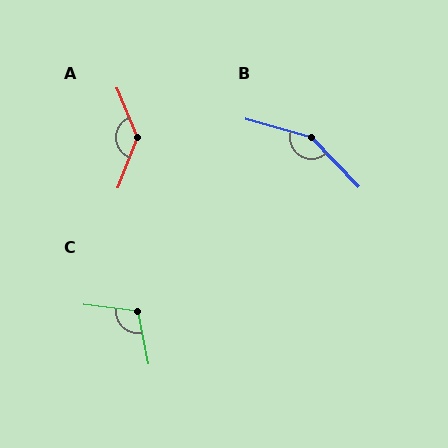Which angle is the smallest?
C, at approximately 109 degrees.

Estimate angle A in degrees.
Approximately 137 degrees.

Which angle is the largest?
B, at approximately 149 degrees.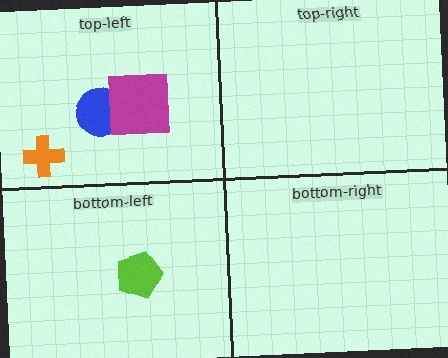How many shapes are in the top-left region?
3.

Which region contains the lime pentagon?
The bottom-left region.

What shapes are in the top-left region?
The orange cross, the blue circle, the magenta square.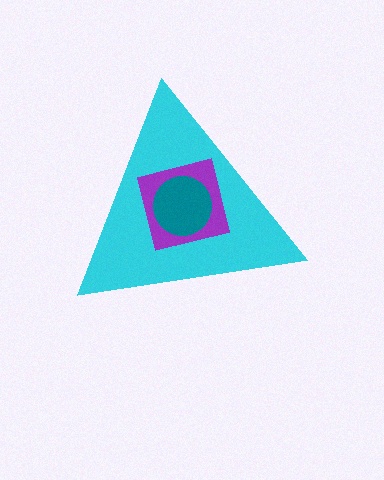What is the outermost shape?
The cyan triangle.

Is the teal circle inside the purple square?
Yes.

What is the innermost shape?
The teal circle.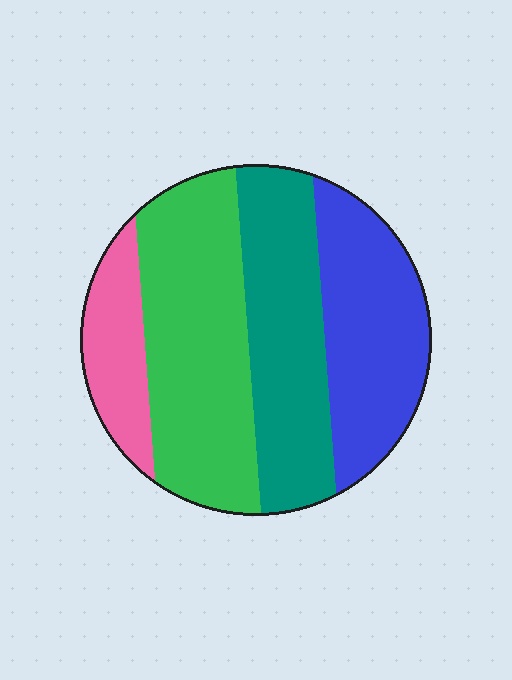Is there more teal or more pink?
Teal.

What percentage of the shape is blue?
Blue covers about 25% of the shape.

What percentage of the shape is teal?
Teal takes up about one quarter (1/4) of the shape.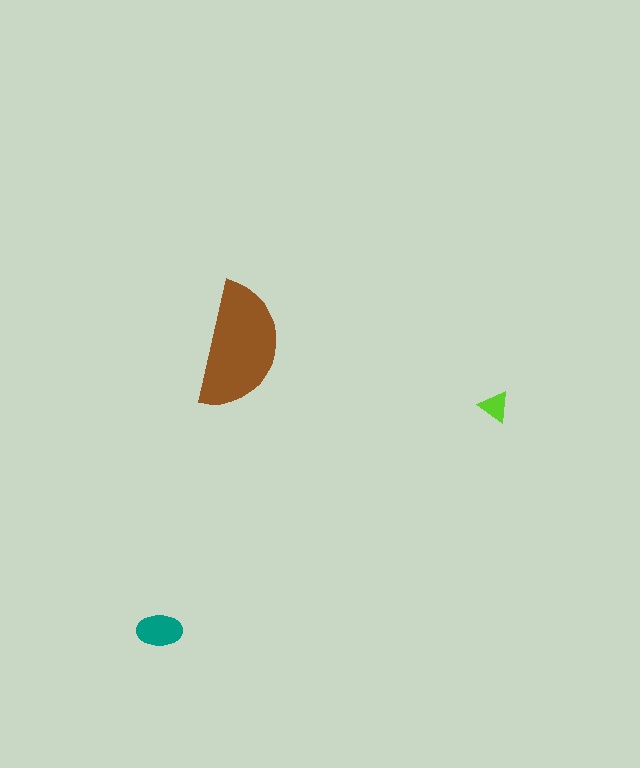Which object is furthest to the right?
The lime triangle is rightmost.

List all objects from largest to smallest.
The brown semicircle, the teal ellipse, the lime triangle.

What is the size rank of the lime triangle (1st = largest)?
3rd.